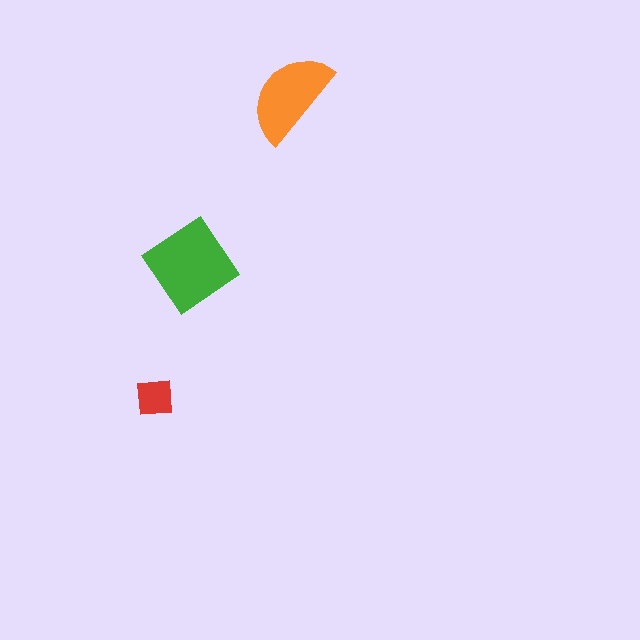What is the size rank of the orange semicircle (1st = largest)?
2nd.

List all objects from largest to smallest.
The green diamond, the orange semicircle, the red square.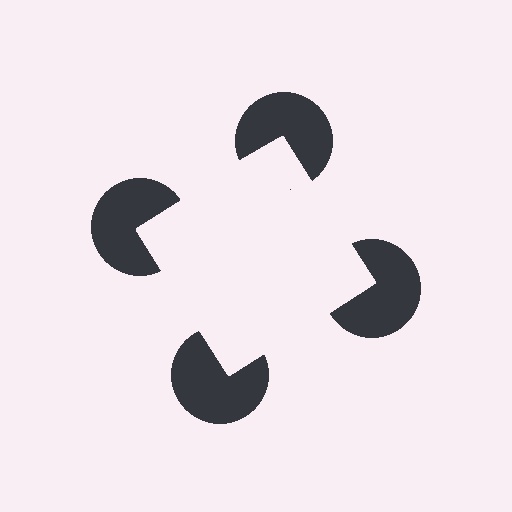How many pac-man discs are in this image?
There are 4 — one at each vertex of the illusory square.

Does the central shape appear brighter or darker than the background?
It typically appears slightly brighter than the background, even though no actual brightness change is drawn.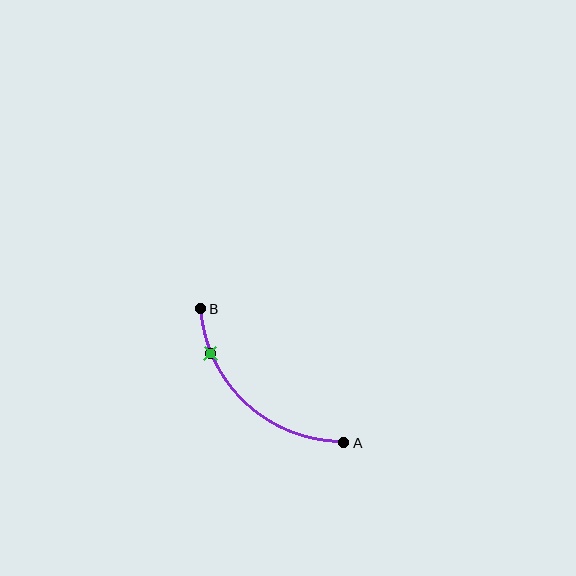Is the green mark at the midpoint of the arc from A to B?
No. The green mark lies on the arc but is closer to endpoint B. The arc midpoint would be at the point on the curve equidistant along the arc from both A and B.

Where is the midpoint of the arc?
The arc midpoint is the point on the curve farthest from the straight line joining A and B. It sits below and to the left of that line.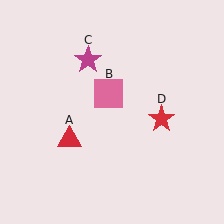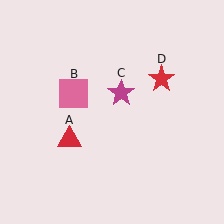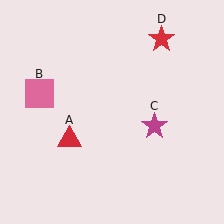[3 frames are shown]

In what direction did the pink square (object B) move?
The pink square (object B) moved left.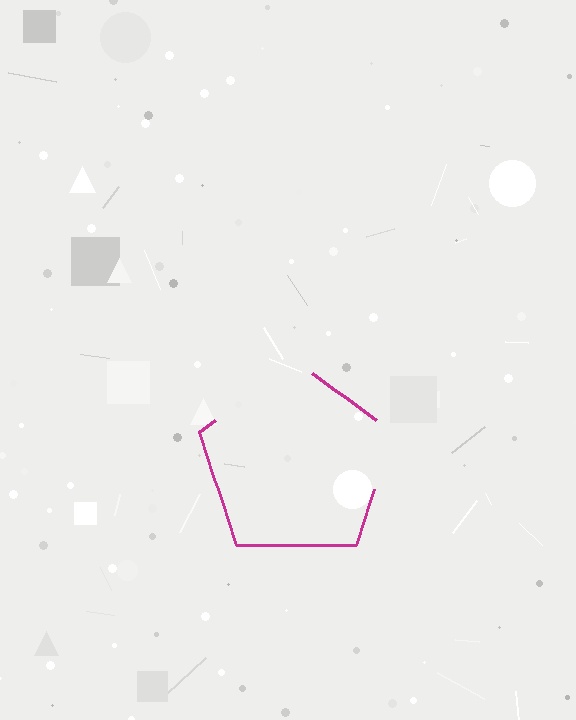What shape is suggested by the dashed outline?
The dashed outline suggests a pentagon.